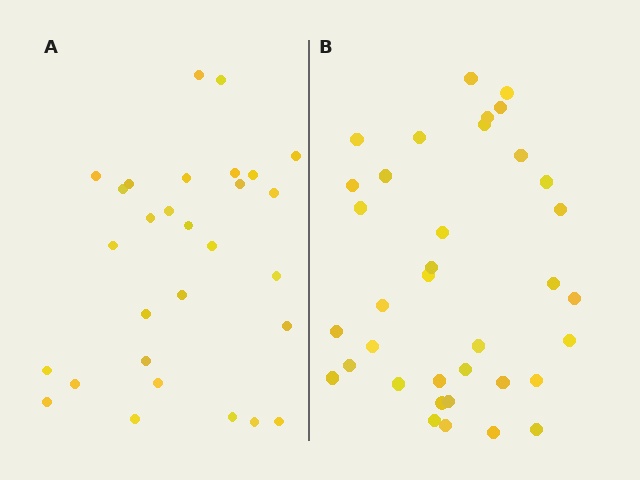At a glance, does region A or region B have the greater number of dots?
Region B (the right region) has more dots.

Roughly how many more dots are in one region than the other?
Region B has roughly 8 or so more dots than region A.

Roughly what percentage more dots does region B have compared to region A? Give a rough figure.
About 25% more.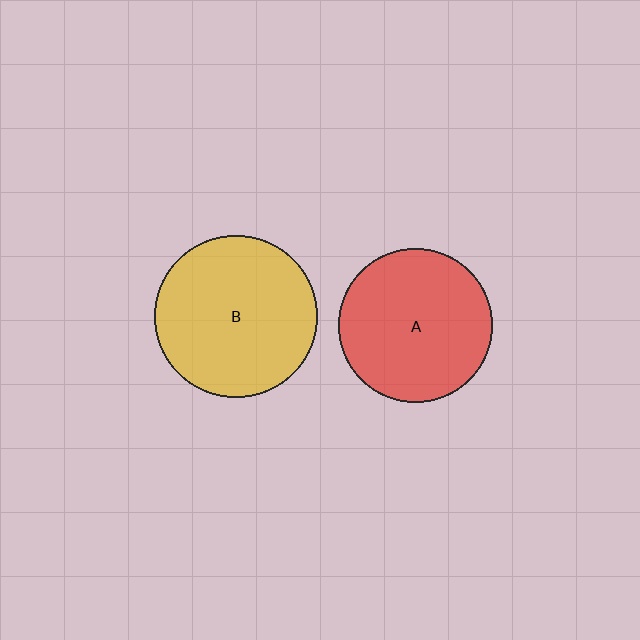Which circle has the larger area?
Circle B (yellow).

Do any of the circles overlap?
No, none of the circles overlap.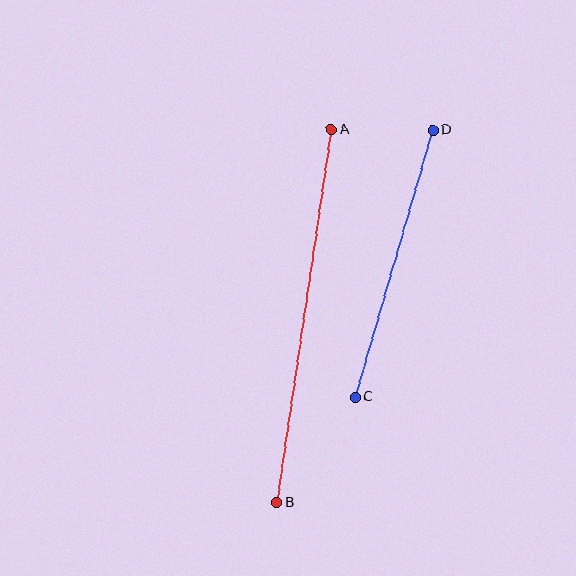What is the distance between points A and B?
The distance is approximately 377 pixels.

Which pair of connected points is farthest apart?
Points A and B are farthest apart.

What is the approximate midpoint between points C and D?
The midpoint is at approximately (394, 264) pixels.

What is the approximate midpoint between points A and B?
The midpoint is at approximately (304, 316) pixels.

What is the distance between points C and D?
The distance is approximately 278 pixels.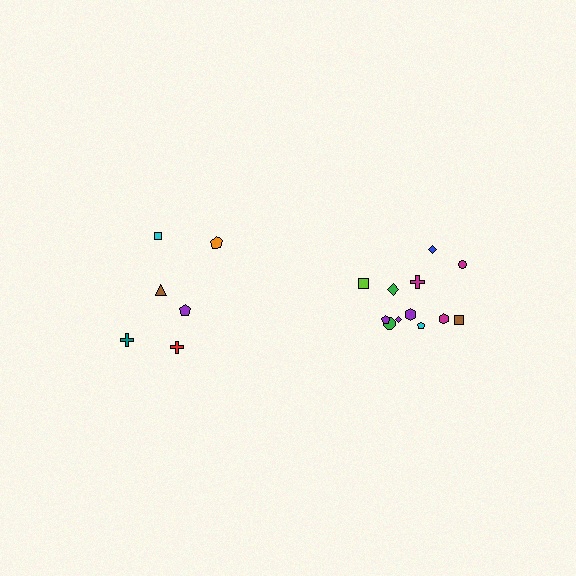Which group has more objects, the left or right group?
The right group.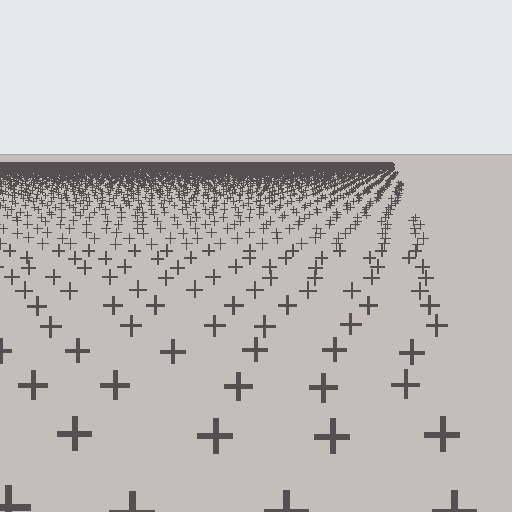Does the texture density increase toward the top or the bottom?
Density increases toward the top.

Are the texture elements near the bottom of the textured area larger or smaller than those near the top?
Larger. Near the bottom, elements are closer to the viewer and appear at a bigger on-screen size.